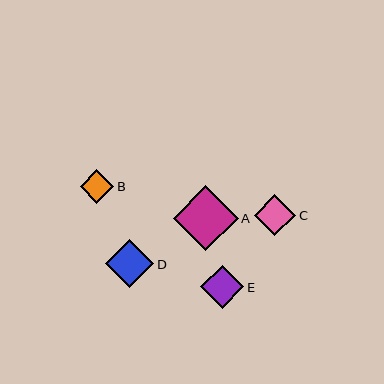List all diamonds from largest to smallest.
From largest to smallest: A, D, E, C, B.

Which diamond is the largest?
Diamond A is the largest with a size of approximately 65 pixels.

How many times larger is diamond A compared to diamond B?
Diamond A is approximately 1.9 times the size of diamond B.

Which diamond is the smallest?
Diamond B is the smallest with a size of approximately 34 pixels.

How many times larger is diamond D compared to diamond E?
Diamond D is approximately 1.1 times the size of diamond E.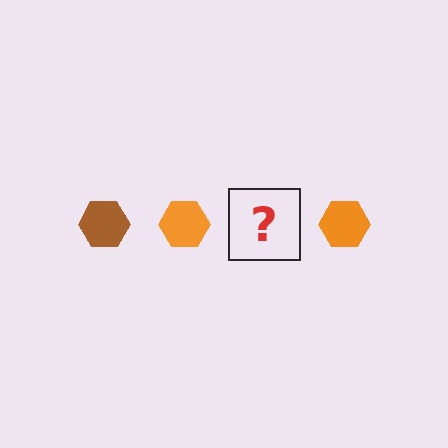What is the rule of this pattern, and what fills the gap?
The rule is that the pattern cycles through brown, orange hexagons. The gap should be filled with a brown hexagon.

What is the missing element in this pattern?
The missing element is a brown hexagon.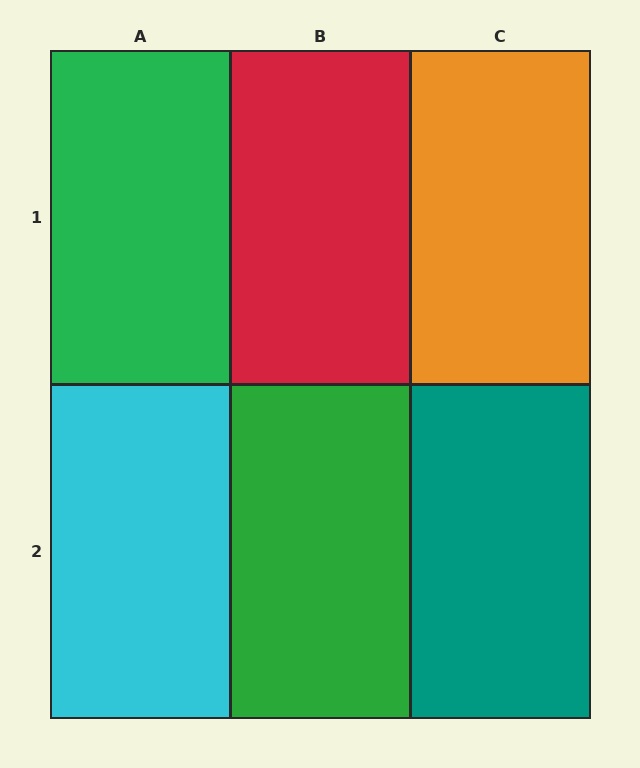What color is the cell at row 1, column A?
Green.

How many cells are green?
2 cells are green.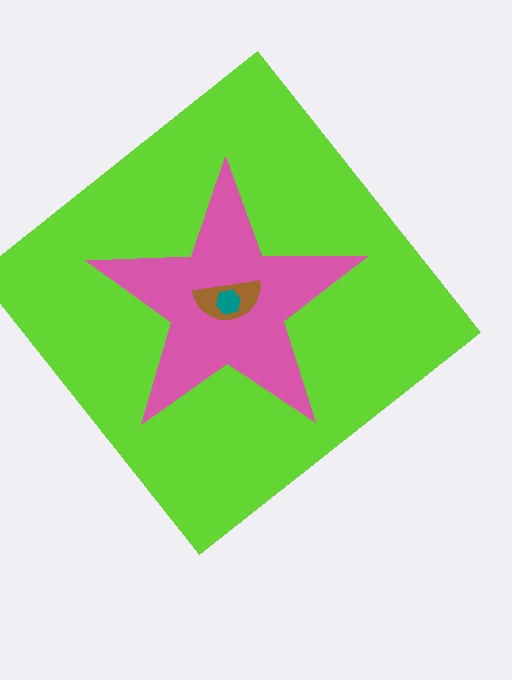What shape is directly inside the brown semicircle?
The teal hexagon.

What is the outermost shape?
The lime diamond.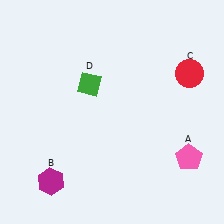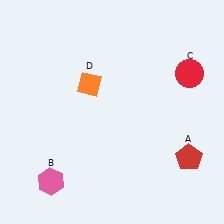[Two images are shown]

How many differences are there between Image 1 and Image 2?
There are 3 differences between the two images.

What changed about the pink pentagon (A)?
In Image 1, A is pink. In Image 2, it changed to red.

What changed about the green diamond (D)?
In Image 1, D is green. In Image 2, it changed to orange.